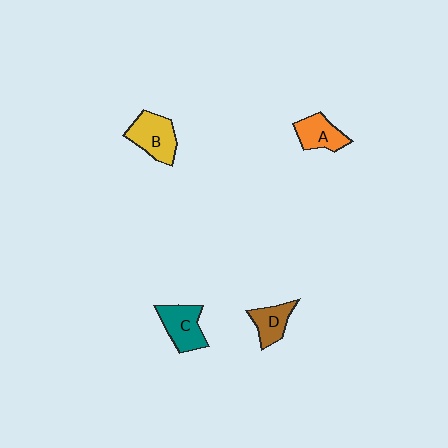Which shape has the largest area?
Shape B (yellow).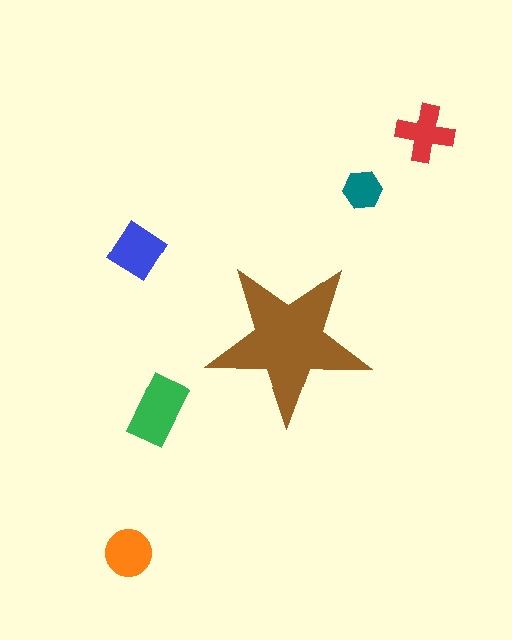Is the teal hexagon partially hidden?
No, the teal hexagon is fully visible.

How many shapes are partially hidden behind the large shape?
0 shapes are partially hidden.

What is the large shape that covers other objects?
A brown star.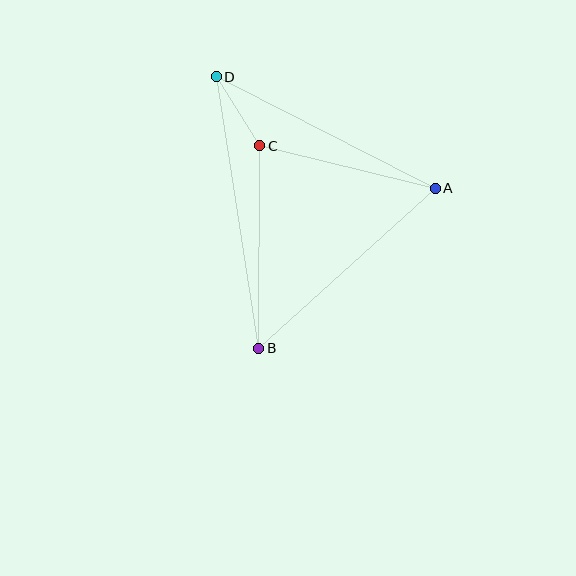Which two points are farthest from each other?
Points B and D are farthest from each other.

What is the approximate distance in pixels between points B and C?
The distance between B and C is approximately 202 pixels.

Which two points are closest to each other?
Points C and D are closest to each other.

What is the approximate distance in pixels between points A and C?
The distance between A and C is approximately 180 pixels.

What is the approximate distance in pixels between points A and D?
The distance between A and D is approximately 246 pixels.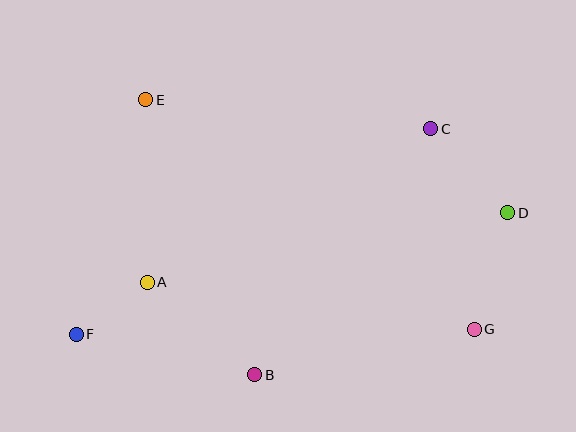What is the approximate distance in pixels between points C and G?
The distance between C and G is approximately 205 pixels.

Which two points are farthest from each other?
Points D and F are farthest from each other.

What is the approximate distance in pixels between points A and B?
The distance between A and B is approximately 142 pixels.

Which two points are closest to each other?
Points A and F are closest to each other.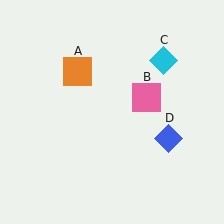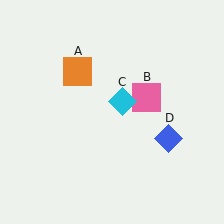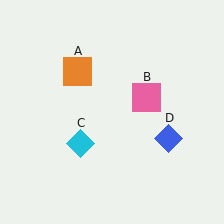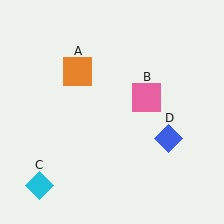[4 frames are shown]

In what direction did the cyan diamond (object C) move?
The cyan diamond (object C) moved down and to the left.